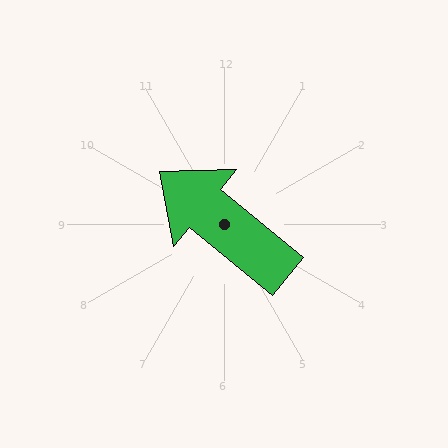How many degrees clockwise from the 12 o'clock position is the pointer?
Approximately 309 degrees.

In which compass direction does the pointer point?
Northwest.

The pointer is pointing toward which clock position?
Roughly 10 o'clock.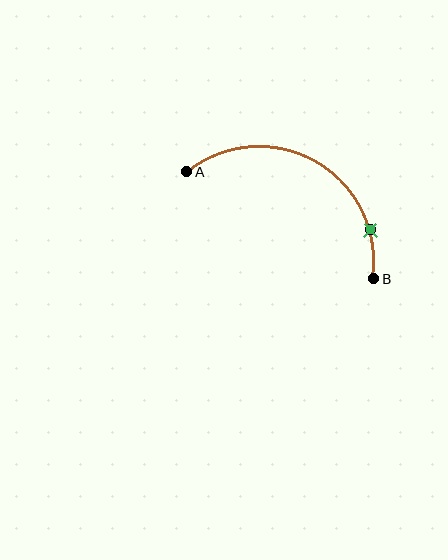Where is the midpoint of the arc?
The arc midpoint is the point on the curve farthest from the straight line joining A and B. It sits above that line.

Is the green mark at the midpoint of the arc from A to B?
No. The green mark lies on the arc but is closer to endpoint B. The arc midpoint would be at the point on the curve equidistant along the arc from both A and B.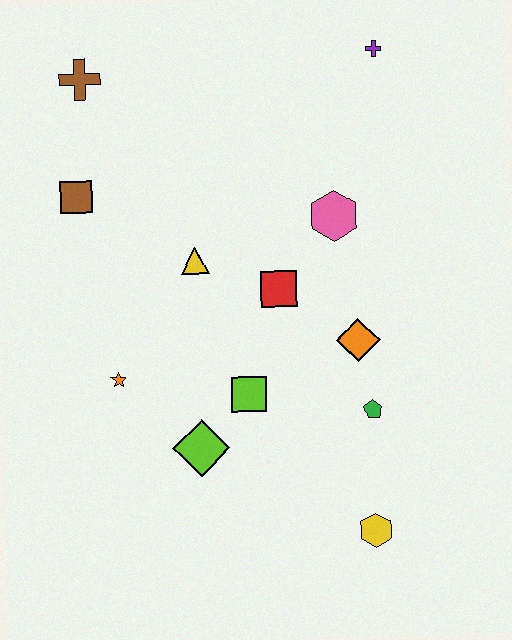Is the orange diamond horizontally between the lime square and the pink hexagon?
No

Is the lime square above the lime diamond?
Yes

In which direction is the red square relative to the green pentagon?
The red square is above the green pentagon.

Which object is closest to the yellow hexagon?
The green pentagon is closest to the yellow hexagon.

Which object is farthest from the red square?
The brown cross is farthest from the red square.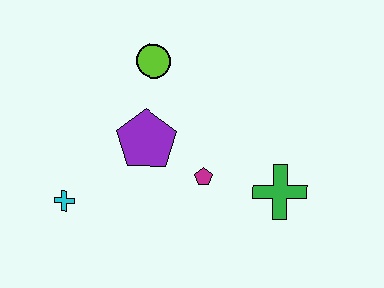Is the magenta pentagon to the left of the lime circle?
No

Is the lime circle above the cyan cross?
Yes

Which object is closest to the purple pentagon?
The magenta pentagon is closest to the purple pentagon.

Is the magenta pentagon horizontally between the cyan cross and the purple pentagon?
No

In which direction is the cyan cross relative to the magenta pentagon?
The cyan cross is to the left of the magenta pentagon.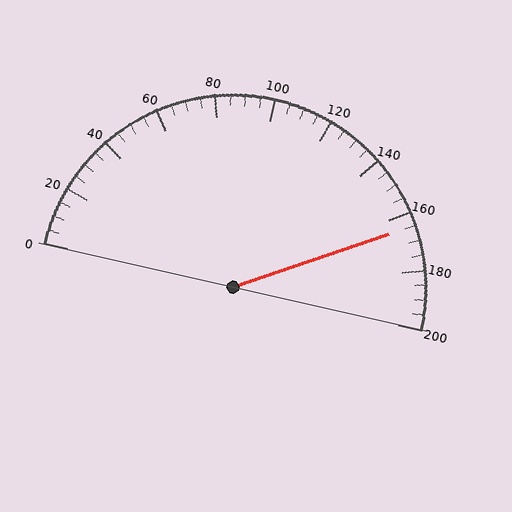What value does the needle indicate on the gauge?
The needle indicates approximately 165.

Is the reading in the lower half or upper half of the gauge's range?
The reading is in the upper half of the range (0 to 200).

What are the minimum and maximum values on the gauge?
The gauge ranges from 0 to 200.